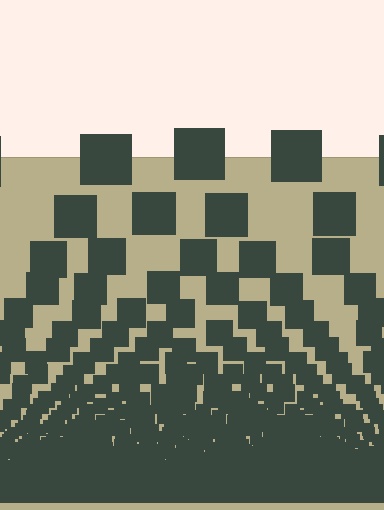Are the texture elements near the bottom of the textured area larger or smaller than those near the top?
Smaller. The gradient is inverted — elements near the bottom are smaller and denser.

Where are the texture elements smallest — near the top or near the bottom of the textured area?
Near the bottom.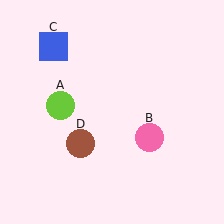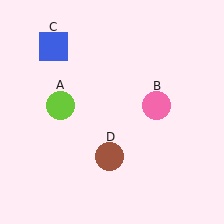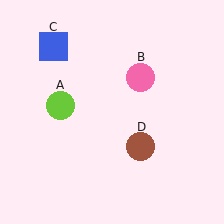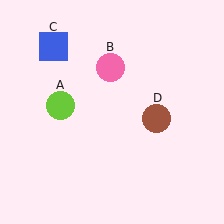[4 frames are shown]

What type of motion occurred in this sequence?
The pink circle (object B), brown circle (object D) rotated counterclockwise around the center of the scene.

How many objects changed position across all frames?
2 objects changed position: pink circle (object B), brown circle (object D).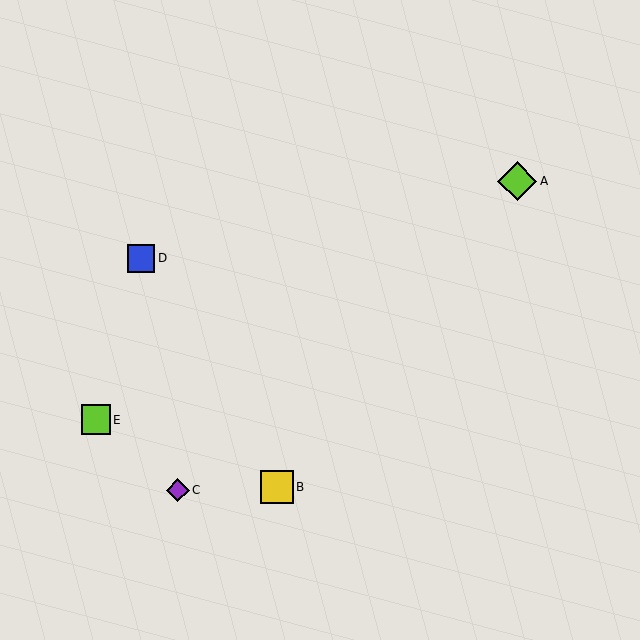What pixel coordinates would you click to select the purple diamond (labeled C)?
Click at (178, 490) to select the purple diamond C.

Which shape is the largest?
The lime diamond (labeled A) is the largest.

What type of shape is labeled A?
Shape A is a lime diamond.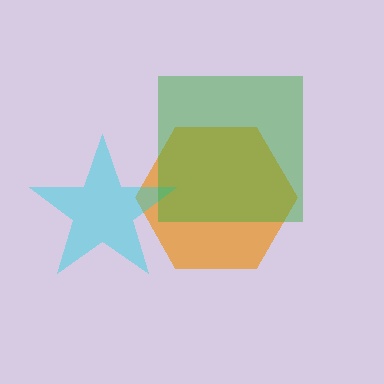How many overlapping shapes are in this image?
There are 3 overlapping shapes in the image.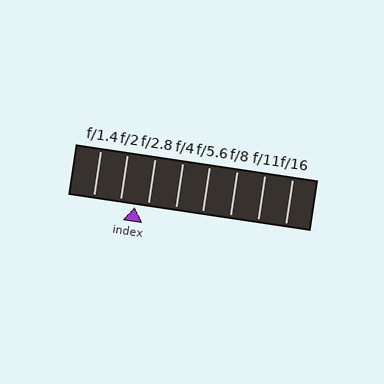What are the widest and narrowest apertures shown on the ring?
The widest aperture shown is f/1.4 and the narrowest is f/16.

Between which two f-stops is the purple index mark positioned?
The index mark is between f/2 and f/2.8.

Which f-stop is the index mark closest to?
The index mark is closest to f/2.8.